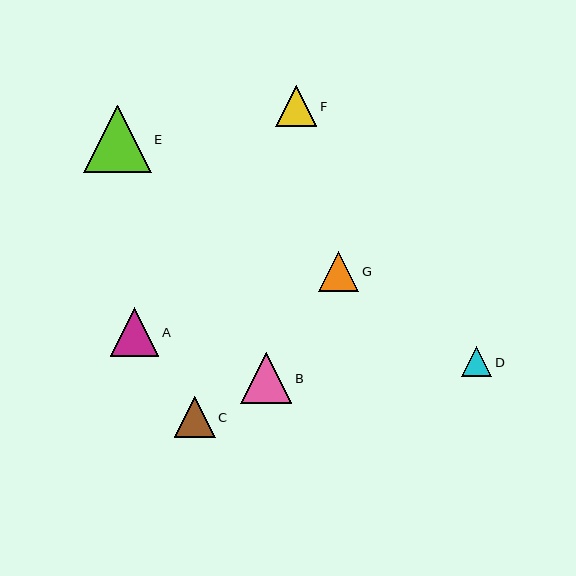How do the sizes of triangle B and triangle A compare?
Triangle B and triangle A are approximately the same size.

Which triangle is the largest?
Triangle E is the largest with a size of approximately 67 pixels.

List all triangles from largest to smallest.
From largest to smallest: E, B, A, F, C, G, D.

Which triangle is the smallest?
Triangle D is the smallest with a size of approximately 30 pixels.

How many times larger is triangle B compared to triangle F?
Triangle B is approximately 1.3 times the size of triangle F.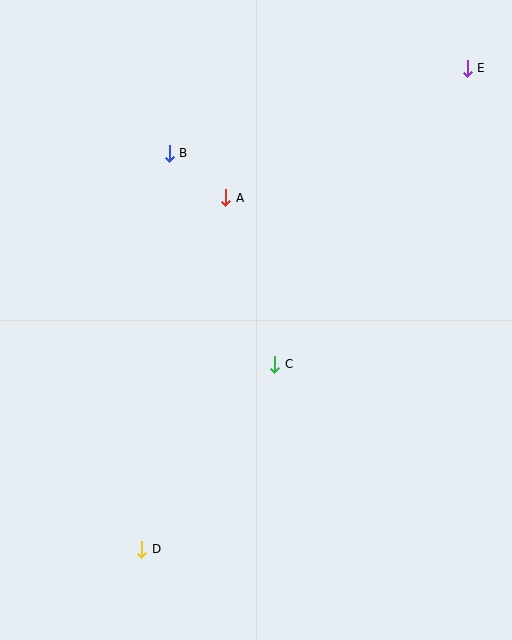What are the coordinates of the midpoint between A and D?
The midpoint between A and D is at (184, 374).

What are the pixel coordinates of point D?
Point D is at (142, 549).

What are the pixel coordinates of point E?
Point E is at (467, 68).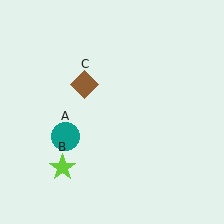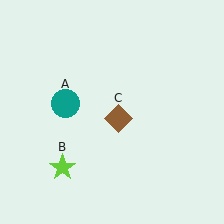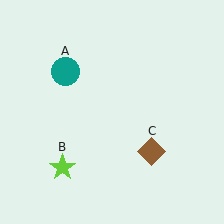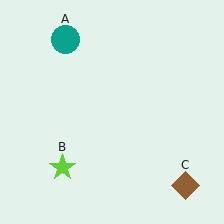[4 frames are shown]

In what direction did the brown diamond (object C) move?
The brown diamond (object C) moved down and to the right.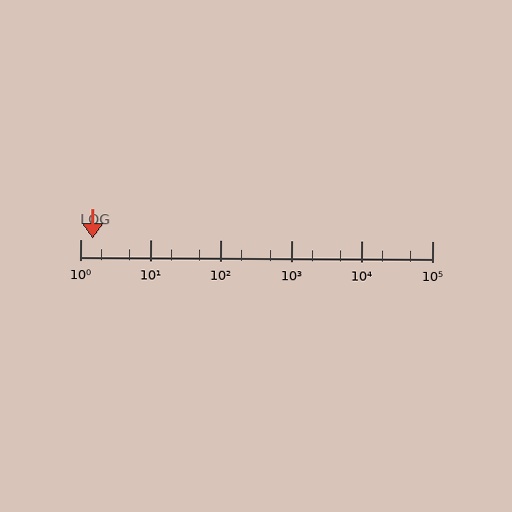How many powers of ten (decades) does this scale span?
The scale spans 5 decades, from 1 to 100000.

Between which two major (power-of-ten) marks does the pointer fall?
The pointer is between 1 and 10.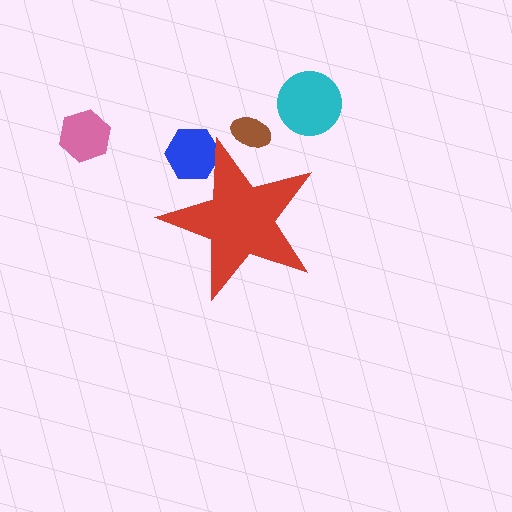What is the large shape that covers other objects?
A red star.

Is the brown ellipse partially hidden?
Yes, the brown ellipse is partially hidden behind the red star.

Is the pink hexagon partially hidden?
No, the pink hexagon is fully visible.